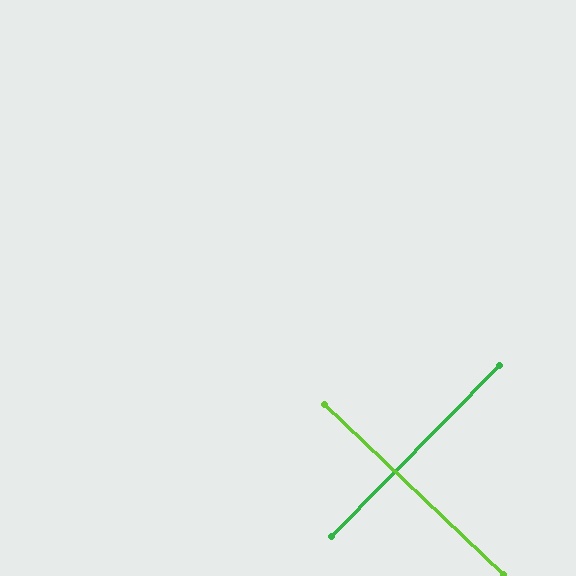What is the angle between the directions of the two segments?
Approximately 89 degrees.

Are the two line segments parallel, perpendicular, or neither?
Perpendicular — they meet at approximately 89°.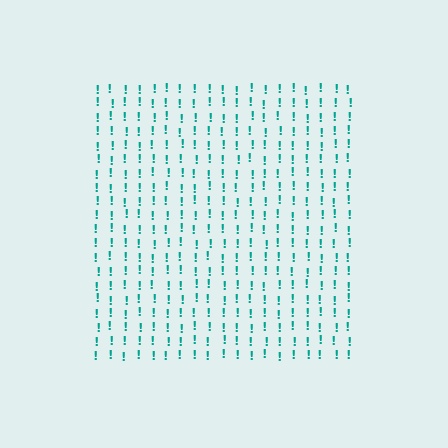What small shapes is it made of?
It is made of small exclamation marks.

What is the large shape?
The large shape is a square.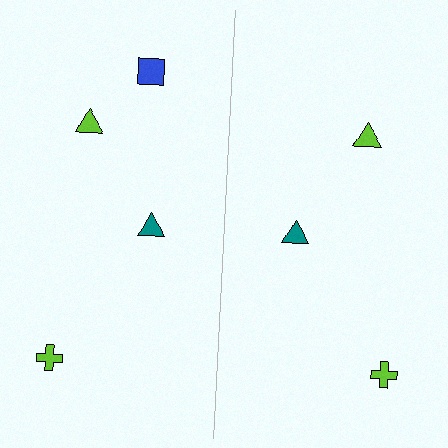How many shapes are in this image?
There are 7 shapes in this image.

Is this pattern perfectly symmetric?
No, the pattern is not perfectly symmetric. A blue square is missing from the right side.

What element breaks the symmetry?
A blue square is missing from the right side.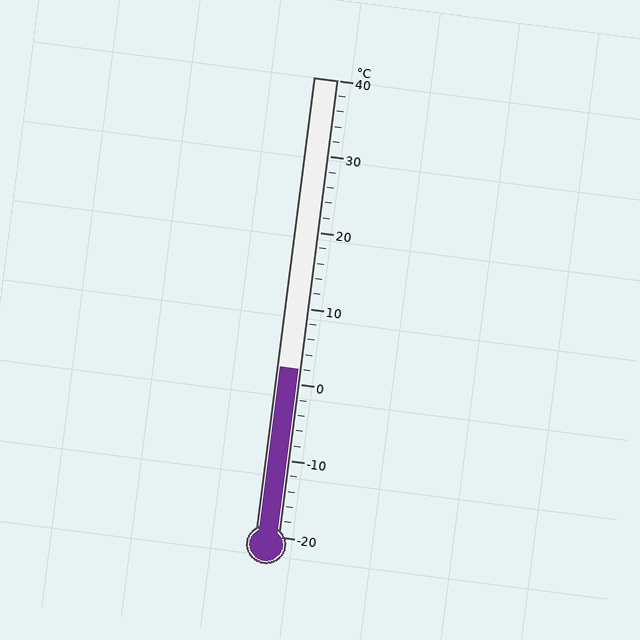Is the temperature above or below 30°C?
The temperature is below 30°C.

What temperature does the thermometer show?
The thermometer shows approximately 2°C.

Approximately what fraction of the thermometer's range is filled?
The thermometer is filled to approximately 35% of its range.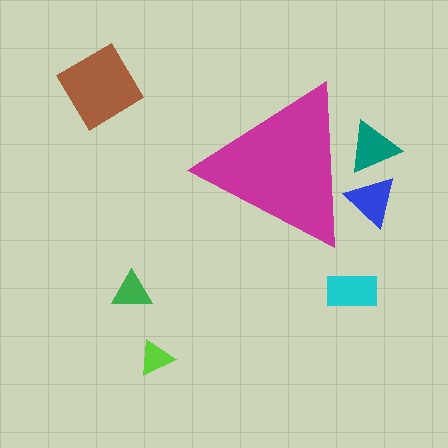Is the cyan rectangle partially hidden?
No, the cyan rectangle is fully visible.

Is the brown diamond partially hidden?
No, the brown diamond is fully visible.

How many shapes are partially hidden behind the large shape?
2 shapes are partially hidden.